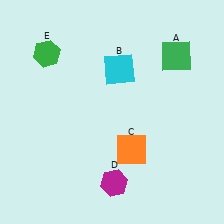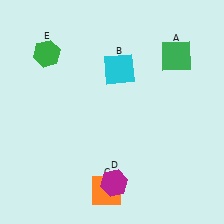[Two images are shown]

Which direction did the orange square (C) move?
The orange square (C) moved down.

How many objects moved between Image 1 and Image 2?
1 object moved between the two images.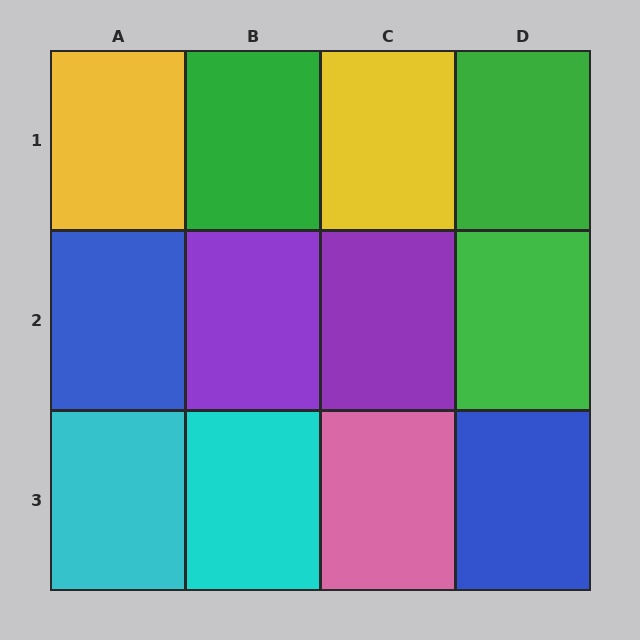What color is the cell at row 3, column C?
Pink.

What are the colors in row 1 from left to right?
Yellow, green, yellow, green.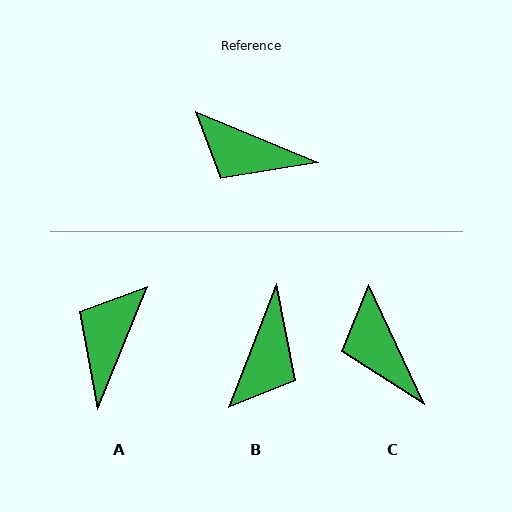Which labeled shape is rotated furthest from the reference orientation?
B, about 92 degrees away.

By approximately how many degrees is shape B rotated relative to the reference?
Approximately 92 degrees counter-clockwise.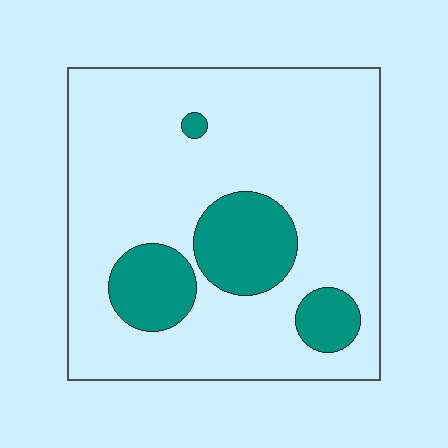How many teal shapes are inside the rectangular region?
4.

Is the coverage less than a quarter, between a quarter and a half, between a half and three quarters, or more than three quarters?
Less than a quarter.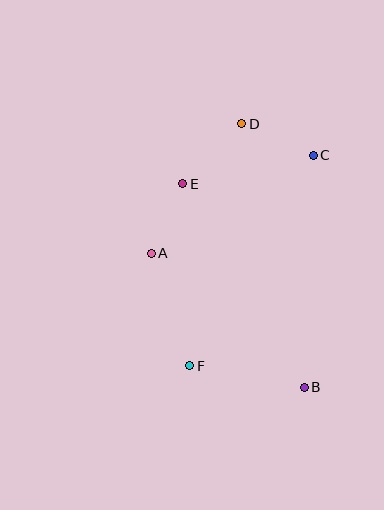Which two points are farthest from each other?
Points B and D are farthest from each other.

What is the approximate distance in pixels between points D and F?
The distance between D and F is approximately 248 pixels.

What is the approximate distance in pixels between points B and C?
The distance between B and C is approximately 232 pixels.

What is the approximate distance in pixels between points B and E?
The distance between B and E is approximately 237 pixels.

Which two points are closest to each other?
Points A and E are closest to each other.